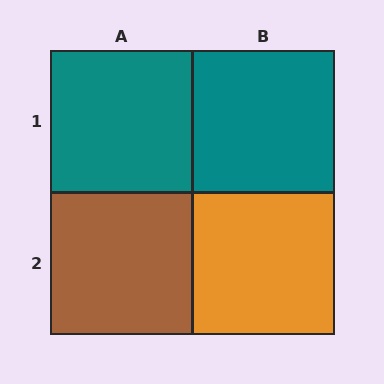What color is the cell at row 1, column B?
Teal.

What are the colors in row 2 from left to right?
Brown, orange.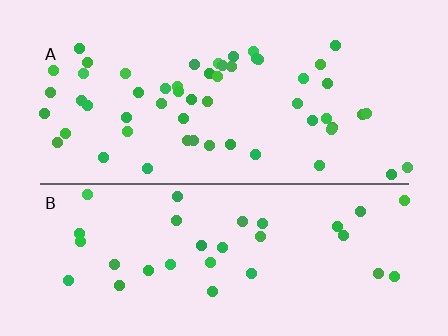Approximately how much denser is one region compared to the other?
Approximately 1.7× — region A over region B.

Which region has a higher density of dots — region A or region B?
A (the top).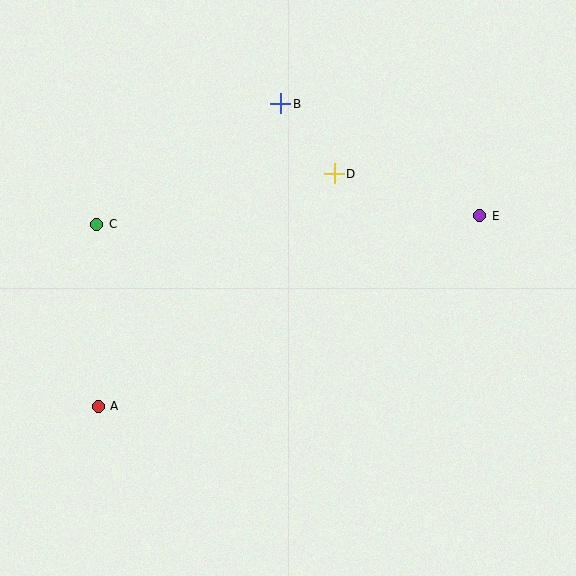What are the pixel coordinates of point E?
Point E is at (480, 216).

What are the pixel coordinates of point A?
Point A is at (98, 406).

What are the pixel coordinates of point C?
Point C is at (97, 224).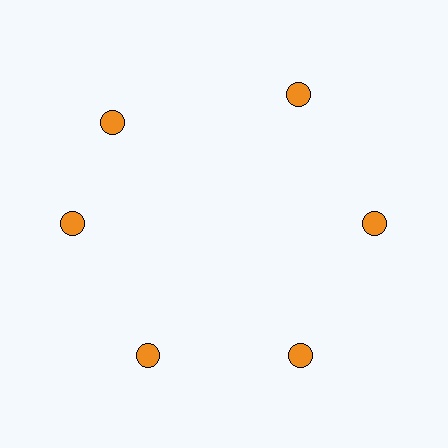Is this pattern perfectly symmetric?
No. The 6 orange circles are arranged in a ring, but one element near the 11 o'clock position is rotated out of alignment along the ring, breaking the 6-fold rotational symmetry.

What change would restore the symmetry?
The symmetry would be restored by rotating it back into even spacing with its neighbors so that all 6 circles sit at equal angles and equal distance from the center.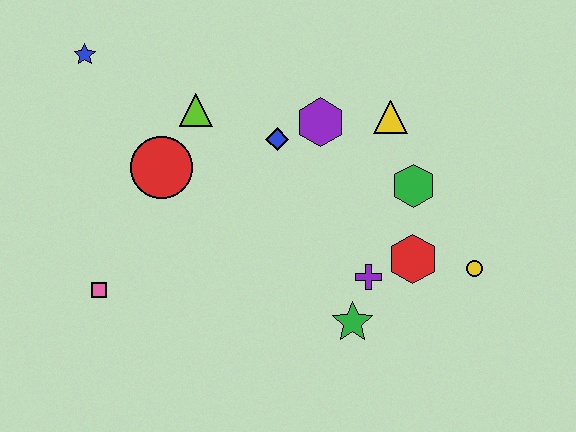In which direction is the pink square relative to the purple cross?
The pink square is to the left of the purple cross.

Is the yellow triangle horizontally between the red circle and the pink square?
No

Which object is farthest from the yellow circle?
The blue star is farthest from the yellow circle.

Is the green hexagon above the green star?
Yes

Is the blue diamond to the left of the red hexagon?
Yes